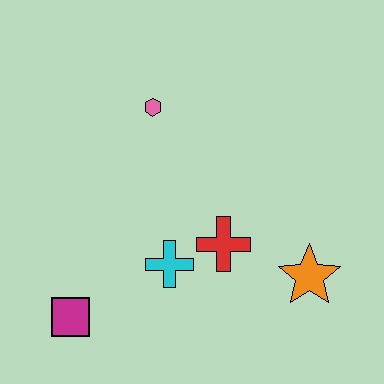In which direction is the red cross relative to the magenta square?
The red cross is to the right of the magenta square.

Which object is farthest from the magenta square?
The orange star is farthest from the magenta square.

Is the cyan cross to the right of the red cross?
No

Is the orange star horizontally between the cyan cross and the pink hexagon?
No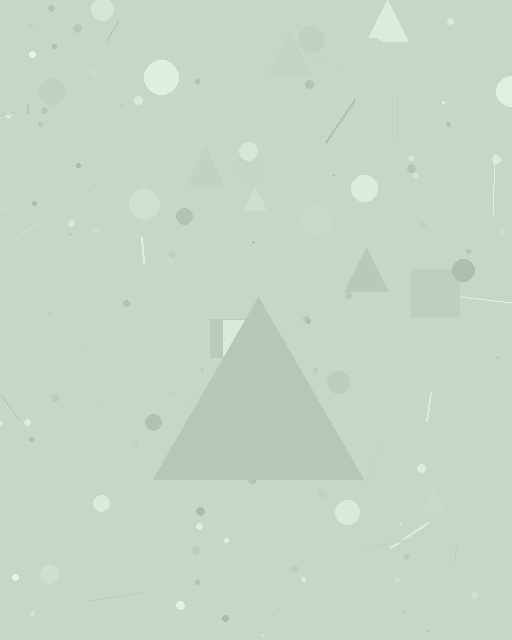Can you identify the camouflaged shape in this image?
The camouflaged shape is a triangle.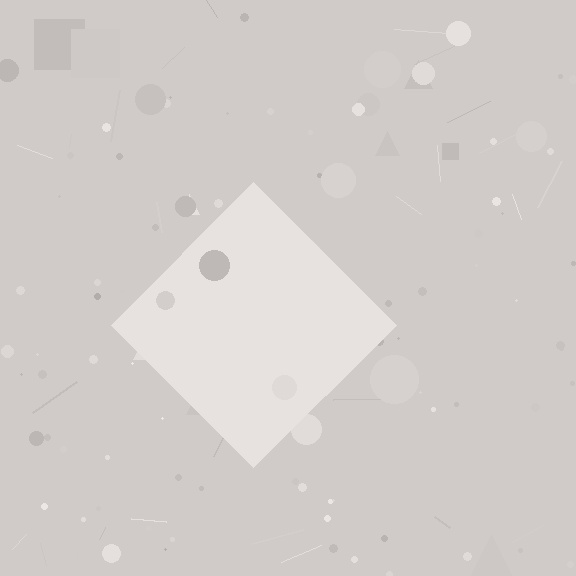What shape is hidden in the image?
A diamond is hidden in the image.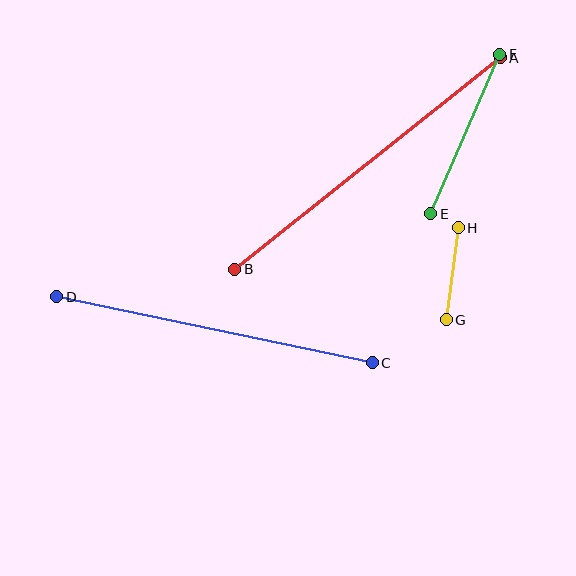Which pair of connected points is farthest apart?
Points A and B are farthest apart.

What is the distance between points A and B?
The distance is approximately 339 pixels.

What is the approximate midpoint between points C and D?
The midpoint is at approximately (215, 330) pixels.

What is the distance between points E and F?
The distance is approximately 174 pixels.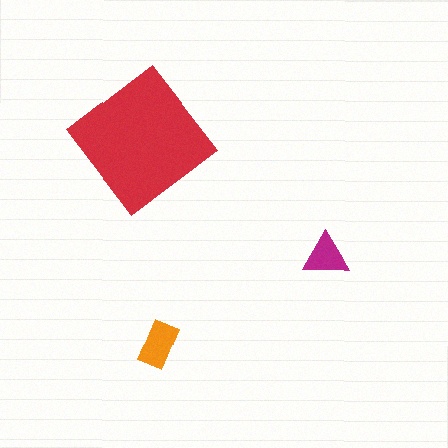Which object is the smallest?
The magenta triangle.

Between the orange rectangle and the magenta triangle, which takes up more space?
The orange rectangle.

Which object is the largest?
The red diamond.